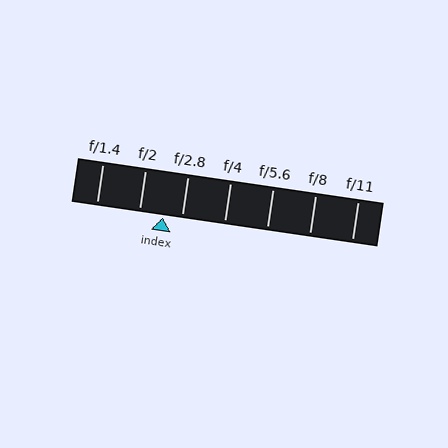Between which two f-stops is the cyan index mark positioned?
The index mark is between f/2 and f/2.8.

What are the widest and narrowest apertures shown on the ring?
The widest aperture shown is f/1.4 and the narrowest is f/11.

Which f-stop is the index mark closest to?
The index mark is closest to f/2.8.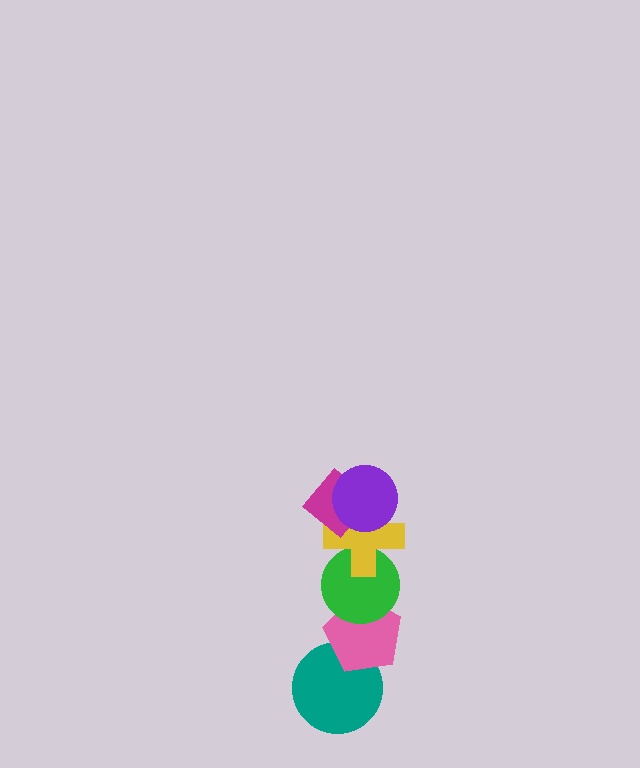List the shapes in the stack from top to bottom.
From top to bottom: the purple circle, the magenta diamond, the yellow cross, the green circle, the pink pentagon, the teal circle.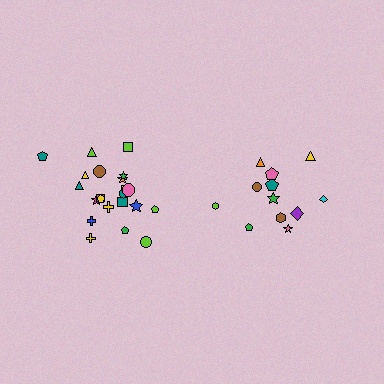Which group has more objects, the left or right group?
The left group.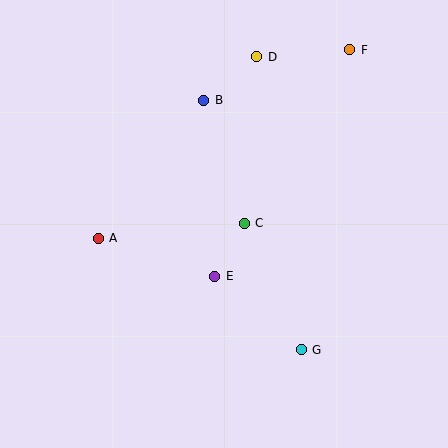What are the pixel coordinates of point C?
Point C is at (244, 223).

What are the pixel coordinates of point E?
Point E is at (215, 276).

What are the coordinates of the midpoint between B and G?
The midpoint between B and G is at (252, 225).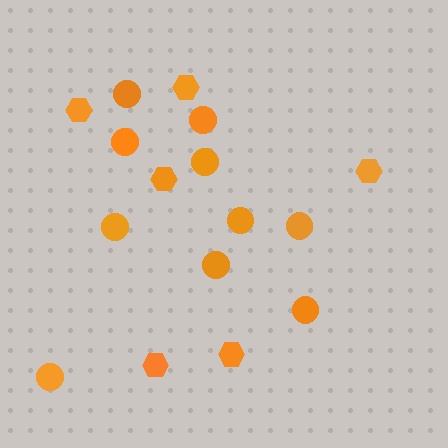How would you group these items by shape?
There are 2 groups: one group of hexagons (6) and one group of circles (10).